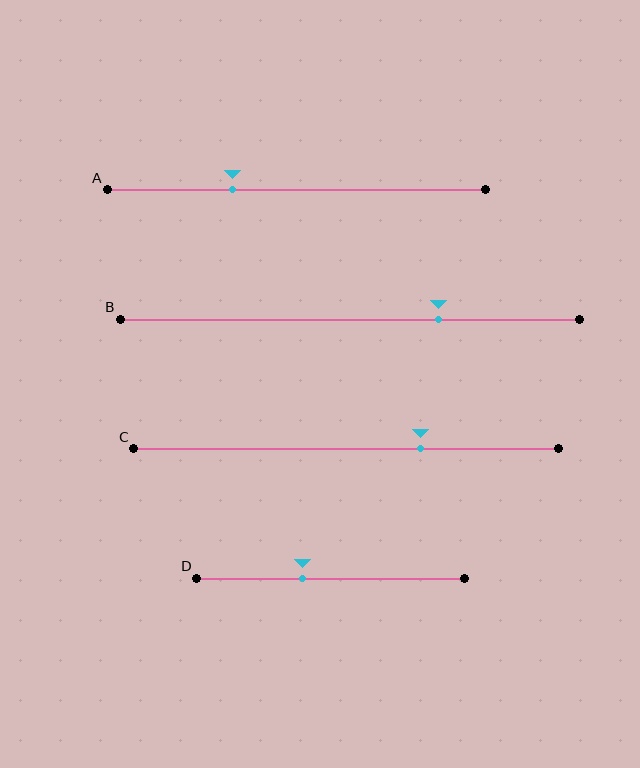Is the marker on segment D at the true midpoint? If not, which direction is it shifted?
No, the marker on segment D is shifted to the left by about 10% of the segment length.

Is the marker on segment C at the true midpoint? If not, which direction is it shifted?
No, the marker on segment C is shifted to the right by about 18% of the segment length.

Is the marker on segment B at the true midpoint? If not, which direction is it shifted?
No, the marker on segment B is shifted to the right by about 19% of the segment length.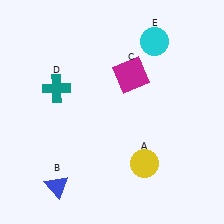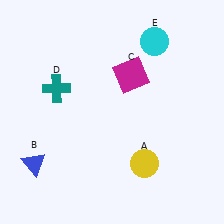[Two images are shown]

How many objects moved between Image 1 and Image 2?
1 object moved between the two images.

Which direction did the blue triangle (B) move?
The blue triangle (B) moved left.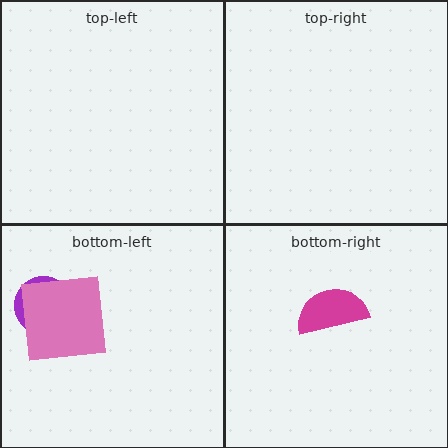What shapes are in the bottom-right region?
The magenta semicircle.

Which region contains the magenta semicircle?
The bottom-right region.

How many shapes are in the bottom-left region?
2.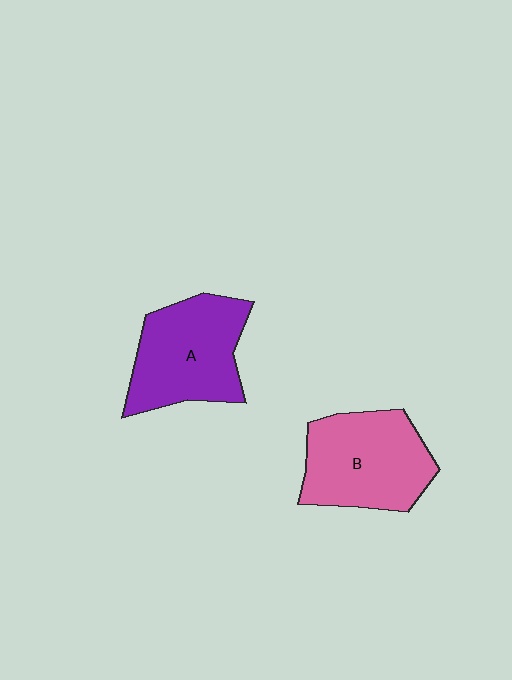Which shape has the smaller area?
Shape A (purple).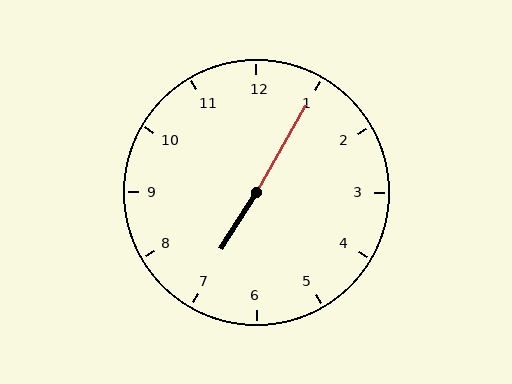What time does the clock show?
7:05.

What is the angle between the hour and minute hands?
Approximately 178 degrees.